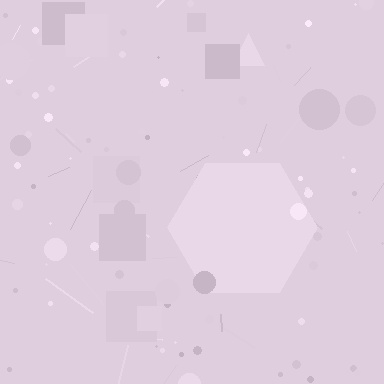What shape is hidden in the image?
A hexagon is hidden in the image.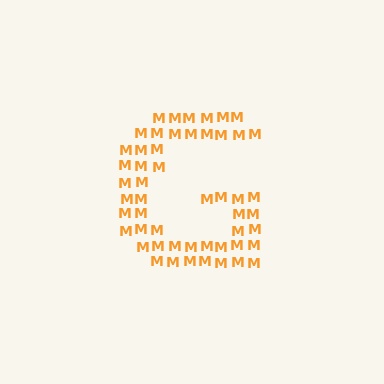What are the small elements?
The small elements are letter M's.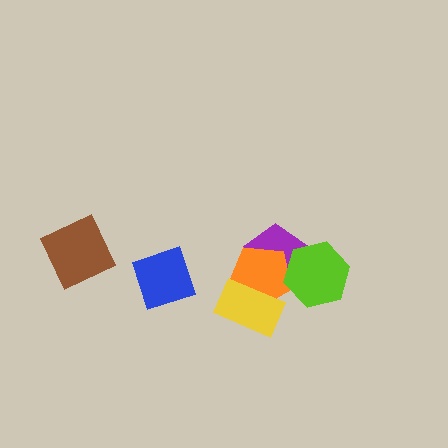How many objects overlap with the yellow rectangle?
2 objects overlap with the yellow rectangle.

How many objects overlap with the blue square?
0 objects overlap with the blue square.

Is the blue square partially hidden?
No, no other shape covers it.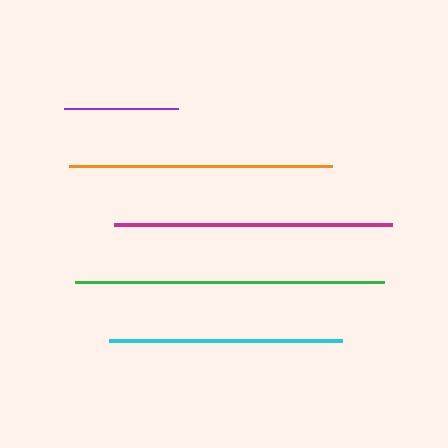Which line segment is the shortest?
The purple line is the shortest at approximately 114 pixels.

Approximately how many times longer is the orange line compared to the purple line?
The orange line is approximately 2.3 times the length of the purple line.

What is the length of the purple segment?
The purple segment is approximately 114 pixels long.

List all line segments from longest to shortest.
From longest to shortest: green, magenta, orange, cyan, purple.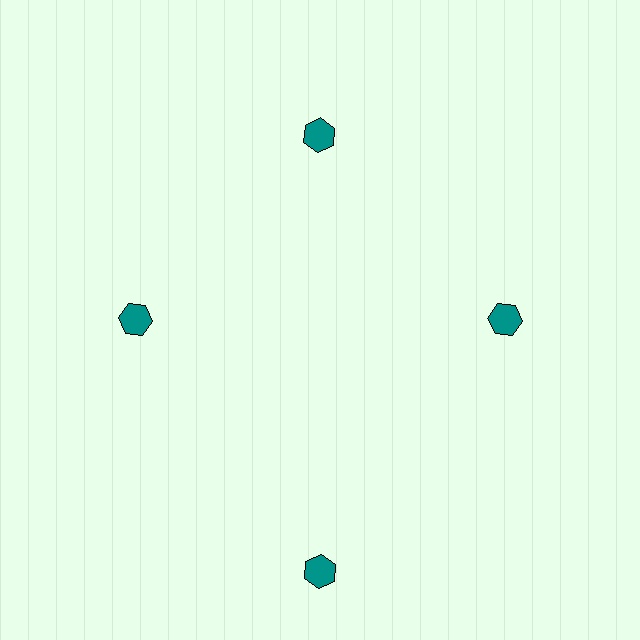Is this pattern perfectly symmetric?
No. The 4 teal hexagons are arranged in a ring, but one element near the 6 o'clock position is pushed outward from the center, breaking the 4-fold rotational symmetry.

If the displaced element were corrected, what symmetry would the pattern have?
It would have 4-fold rotational symmetry — the pattern would map onto itself every 90 degrees.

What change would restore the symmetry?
The symmetry would be restored by moving it inward, back onto the ring so that all 4 hexagons sit at equal angles and equal distance from the center.